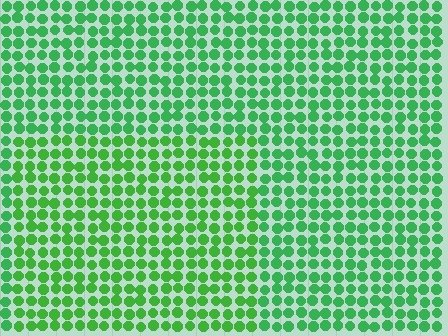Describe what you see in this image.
The image is filled with small green elements in a uniform arrangement. A rectangle-shaped region is visible where the elements are tinted to a slightly different hue, forming a subtle color boundary.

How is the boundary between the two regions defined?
The boundary is defined purely by a slight shift in hue (about 19 degrees). Spacing, size, and orientation are identical on both sides.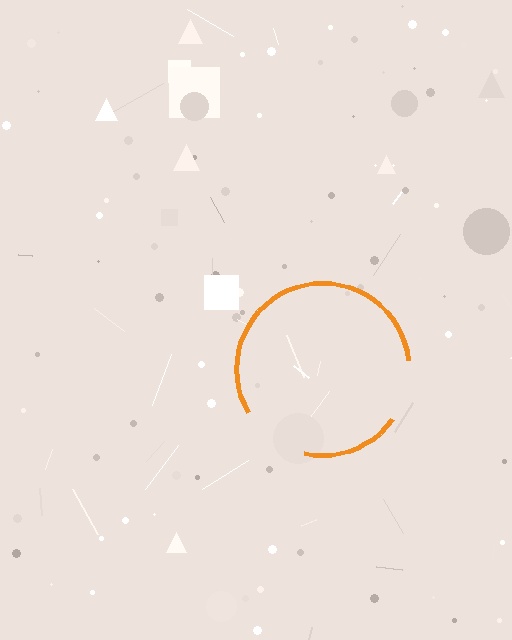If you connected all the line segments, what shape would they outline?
They would outline a circle.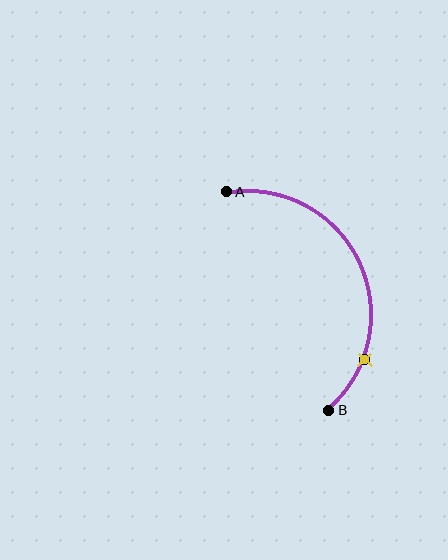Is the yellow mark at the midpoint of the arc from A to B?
No. The yellow mark lies on the arc but is closer to endpoint B. The arc midpoint would be at the point on the curve equidistant along the arc from both A and B.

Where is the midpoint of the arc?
The arc midpoint is the point on the curve farthest from the straight line joining A and B. It sits to the right of that line.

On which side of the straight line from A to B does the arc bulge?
The arc bulges to the right of the straight line connecting A and B.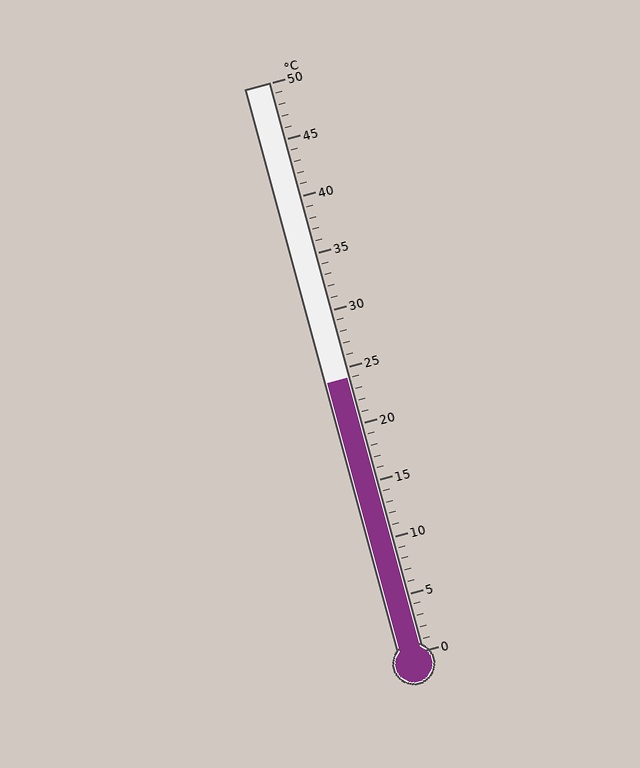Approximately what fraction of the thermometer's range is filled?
The thermometer is filled to approximately 50% of its range.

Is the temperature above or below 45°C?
The temperature is below 45°C.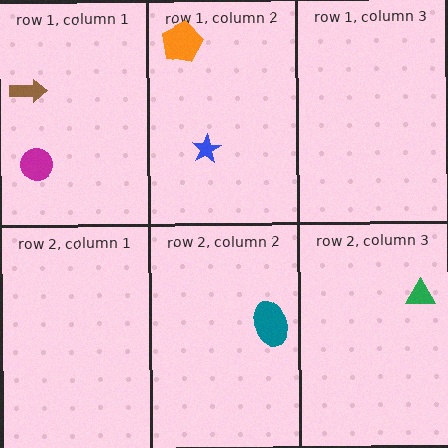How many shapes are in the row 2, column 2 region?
1.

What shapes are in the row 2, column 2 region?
The teal ellipse.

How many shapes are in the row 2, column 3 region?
1.